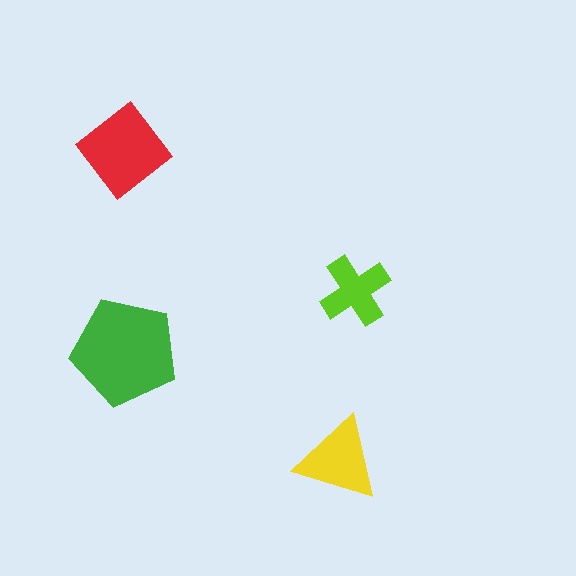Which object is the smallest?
The lime cross.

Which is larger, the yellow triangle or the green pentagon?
The green pentagon.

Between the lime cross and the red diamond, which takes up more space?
The red diamond.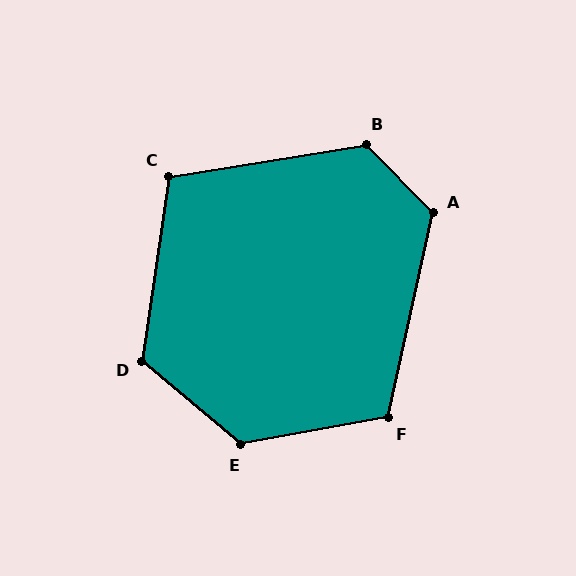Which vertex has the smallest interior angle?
C, at approximately 107 degrees.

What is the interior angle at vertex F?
Approximately 113 degrees (obtuse).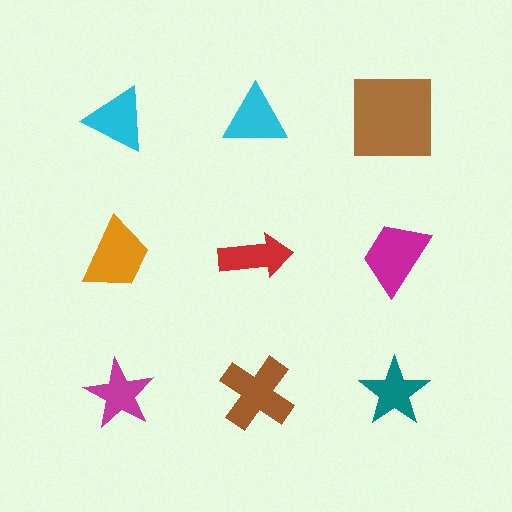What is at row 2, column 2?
A red arrow.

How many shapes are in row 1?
3 shapes.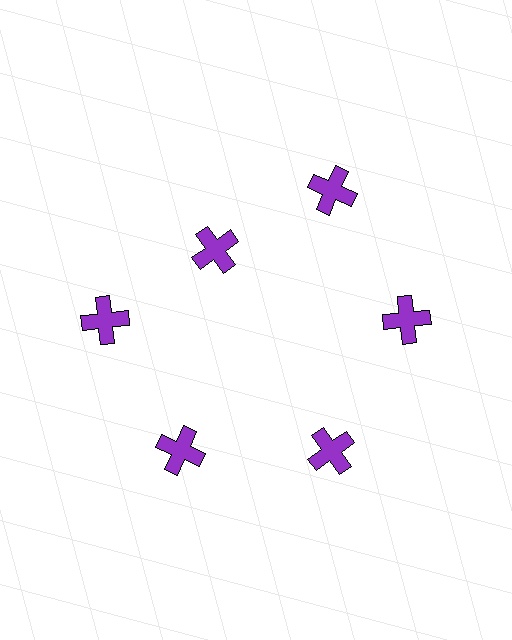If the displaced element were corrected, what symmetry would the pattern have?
It would have 6-fold rotational symmetry — the pattern would map onto itself every 60 degrees.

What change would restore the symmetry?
The symmetry would be restored by moving it outward, back onto the ring so that all 6 crosses sit at equal angles and equal distance from the center.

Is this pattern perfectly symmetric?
No. The 6 purple crosses are arranged in a ring, but one element near the 11 o'clock position is pulled inward toward the center, breaking the 6-fold rotational symmetry.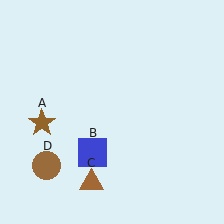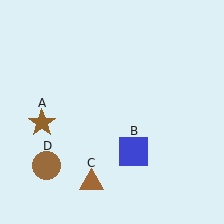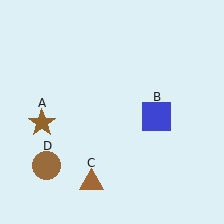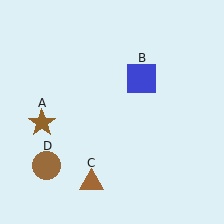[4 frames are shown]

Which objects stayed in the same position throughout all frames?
Brown star (object A) and brown triangle (object C) and brown circle (object D) remained stationary.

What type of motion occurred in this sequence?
The blue square (object B) rotated counterclockwise around the center of the scene.